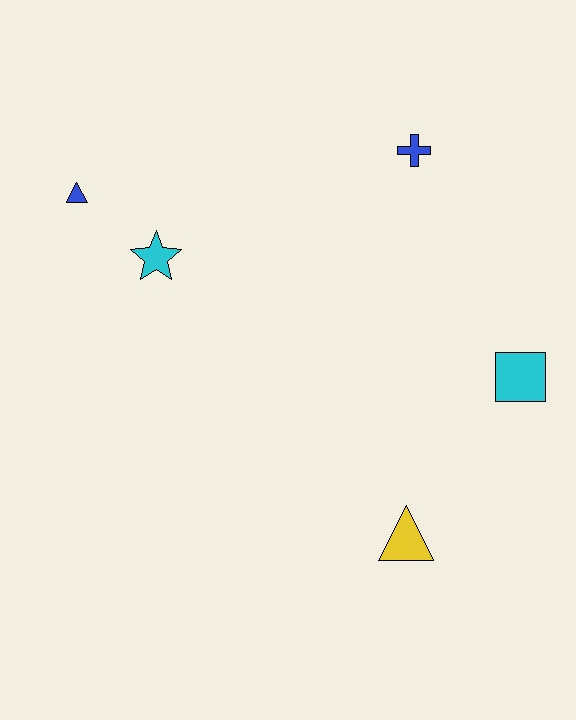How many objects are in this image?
There are 5 objects.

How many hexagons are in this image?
There are no hexagons.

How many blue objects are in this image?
There are 2 blue objects.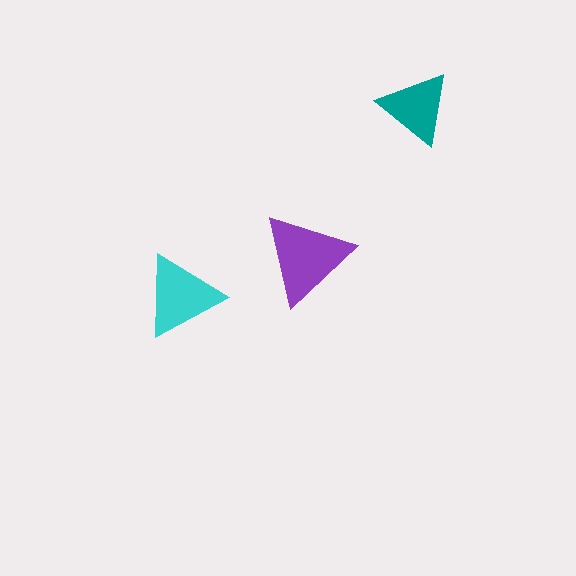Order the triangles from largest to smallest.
the purple one, the cyan one, the teal one.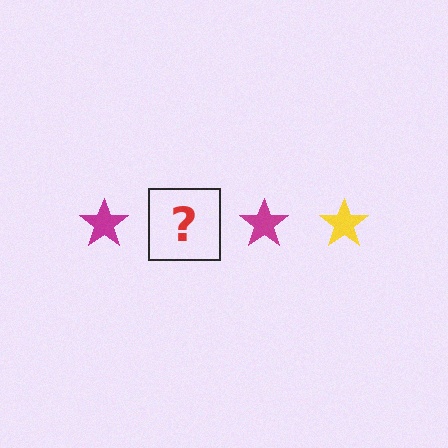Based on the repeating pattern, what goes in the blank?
The blank should be a yellow star.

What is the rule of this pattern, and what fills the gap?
The rule is that the pattern cycles through magenta, yellow stars. The gap should be filled with a yellow star.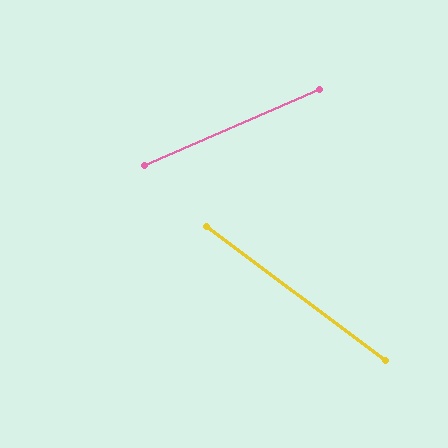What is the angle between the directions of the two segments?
Approximately 61 degrees.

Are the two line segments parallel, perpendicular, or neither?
Neither parallel nor perpendicular — they differ by about 61°.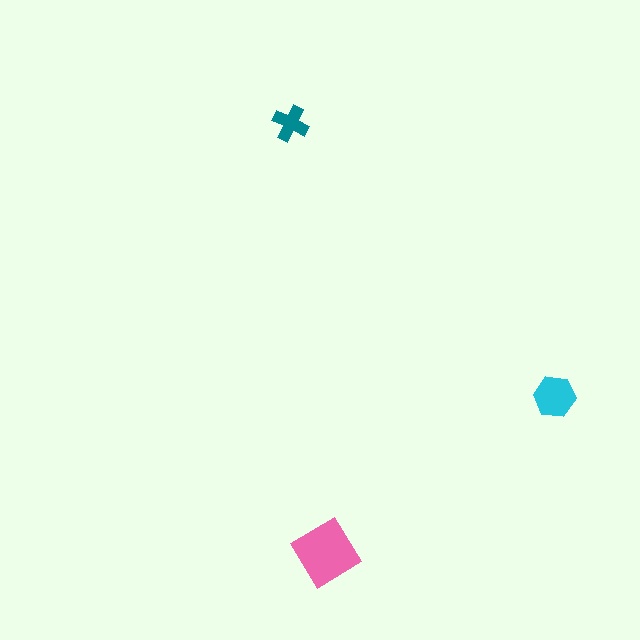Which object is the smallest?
The teal cross.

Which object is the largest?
The pink diamond.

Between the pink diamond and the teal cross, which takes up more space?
The pink diamond.